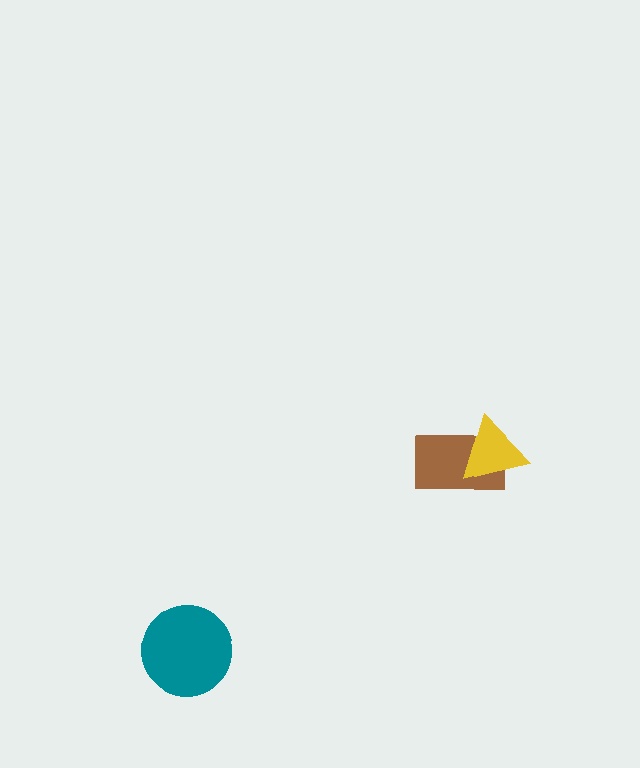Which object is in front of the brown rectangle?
The yellow triangle is in front of the brown rectangle.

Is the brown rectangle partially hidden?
Yes, it is partially covered by another shape.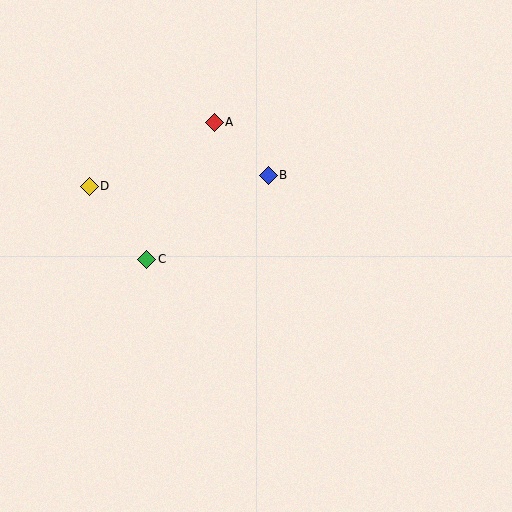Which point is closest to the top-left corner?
Point D is closest to the top-left corner.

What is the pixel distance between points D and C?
The distance between D and C is 93 pixels.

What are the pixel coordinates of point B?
Point B is at (268, 175).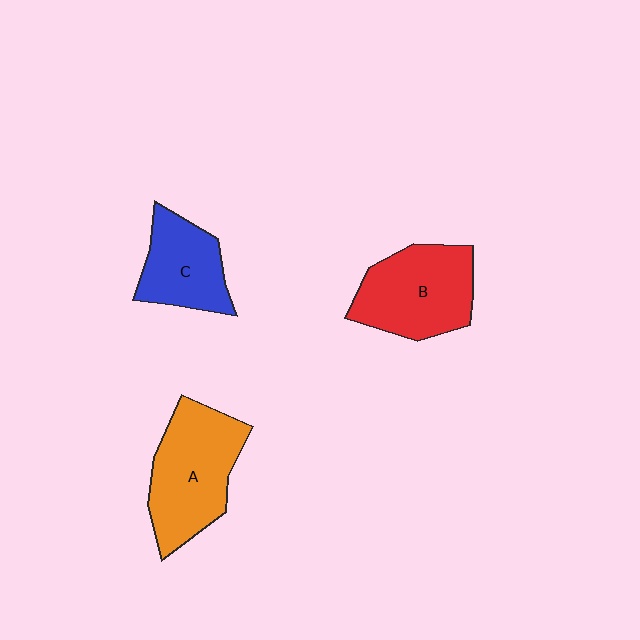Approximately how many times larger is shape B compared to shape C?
Approximately 1.3 times.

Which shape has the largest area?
Shape A (orange).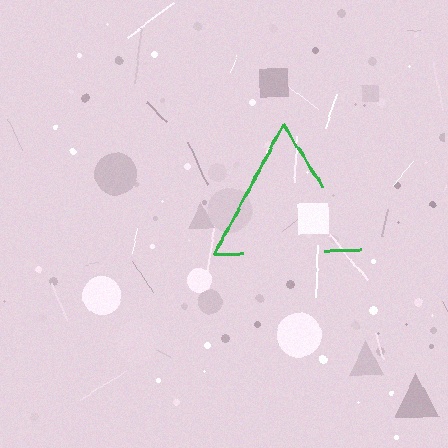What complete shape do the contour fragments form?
The contour fragments form a triangle.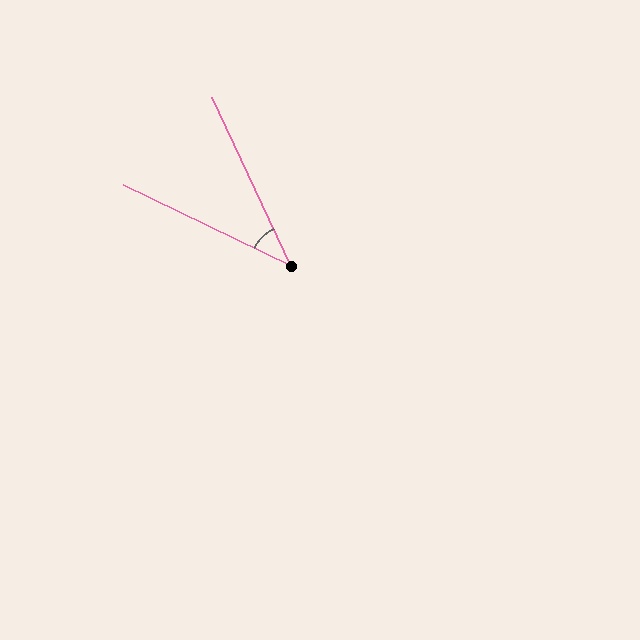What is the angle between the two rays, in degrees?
Approximately 39 degrees.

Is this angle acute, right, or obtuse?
It is acute.